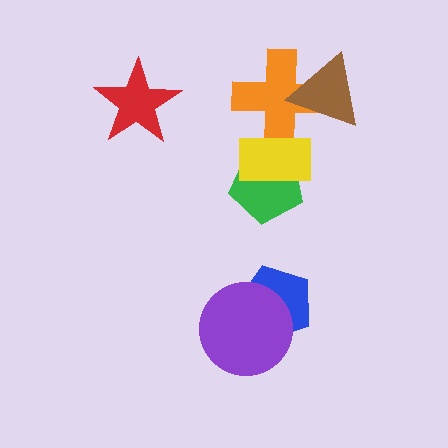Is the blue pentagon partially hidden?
Yes, it is partially covered by another shape.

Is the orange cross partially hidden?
Yes, it is partially covered by another shape.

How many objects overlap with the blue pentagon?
1 object overlaps with the blue pentagon.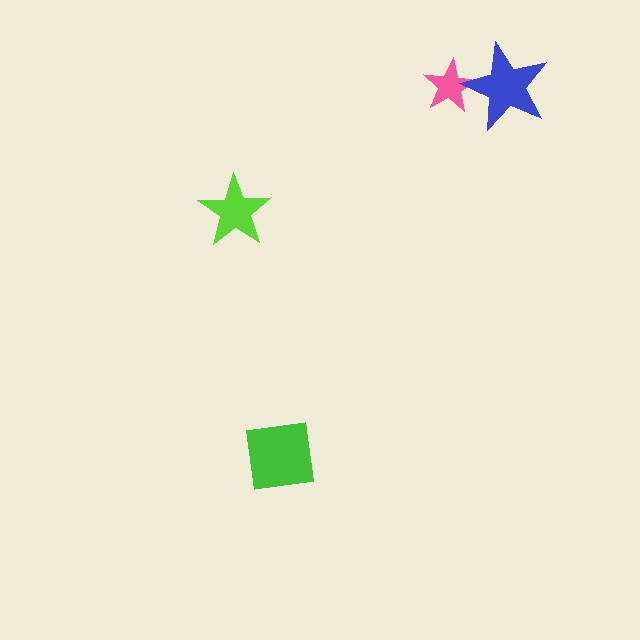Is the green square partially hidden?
No, no other shape covers it.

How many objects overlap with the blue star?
1 object overlaps with the blue star.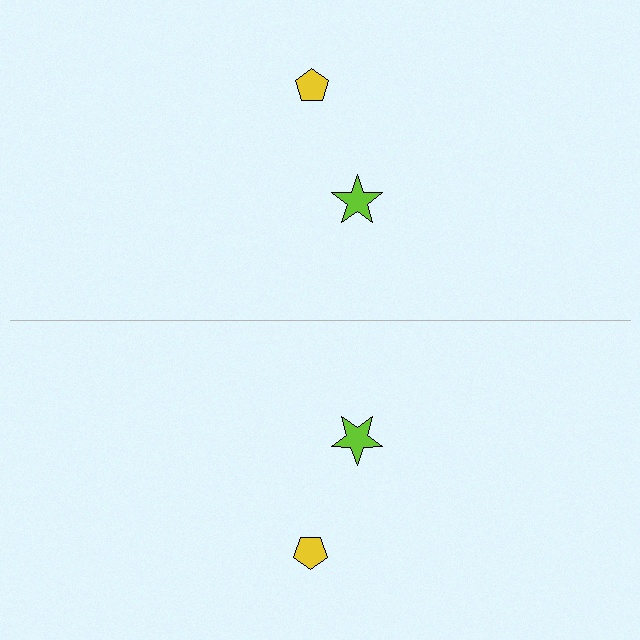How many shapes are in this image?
There are 4 shapes in this image.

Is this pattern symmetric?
Yes, this pattern has bilateral (reflection) symmetry.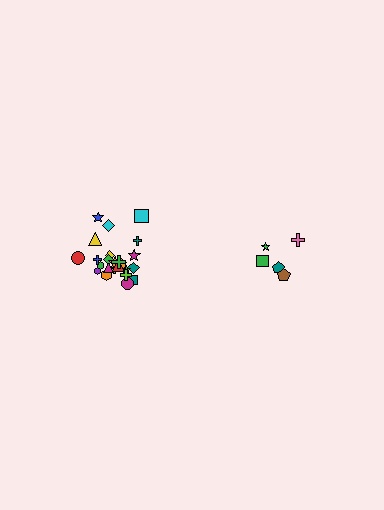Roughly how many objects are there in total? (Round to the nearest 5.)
Roughly 30 objects in total.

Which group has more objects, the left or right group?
The left group.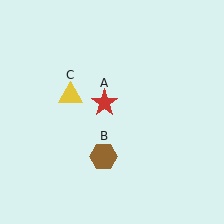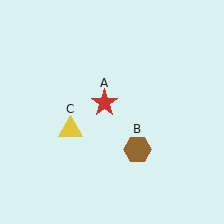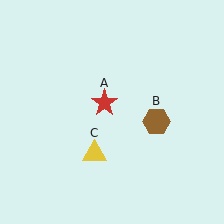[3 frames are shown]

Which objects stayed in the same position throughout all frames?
Red star (object A) remained stationary.